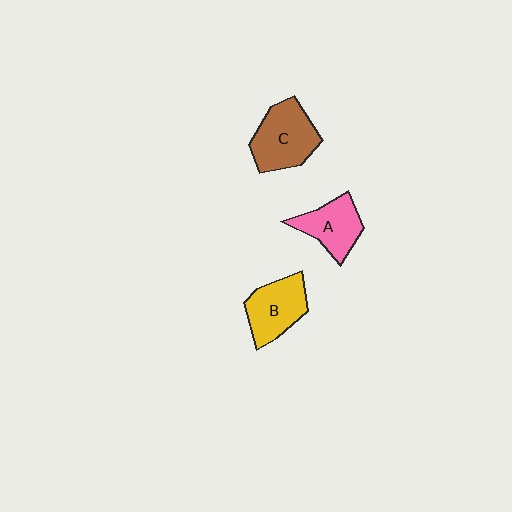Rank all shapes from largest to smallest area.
From largest to smallest: C (brown), B (yellow), A (pink).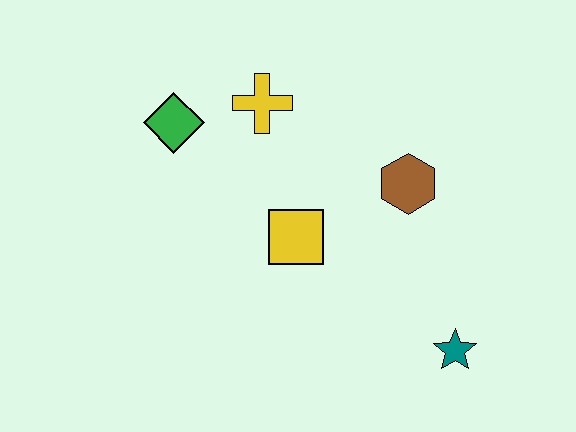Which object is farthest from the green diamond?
The teal star is farthest from the green diamond.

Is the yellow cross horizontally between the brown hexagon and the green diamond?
Yes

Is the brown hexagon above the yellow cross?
No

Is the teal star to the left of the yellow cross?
No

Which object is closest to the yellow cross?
The green diamond is closest to the yellow cross.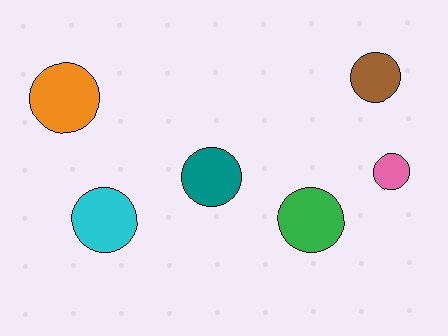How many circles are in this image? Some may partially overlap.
There are 6 circles.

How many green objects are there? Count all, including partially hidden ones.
There is 1 green object.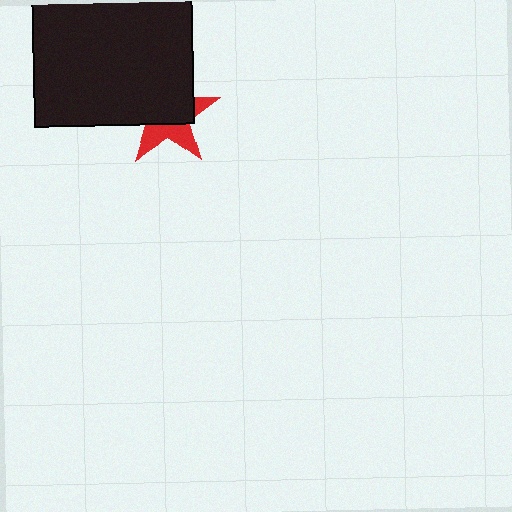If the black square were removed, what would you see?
You would see the complete red star.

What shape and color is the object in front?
The object in front is a black square.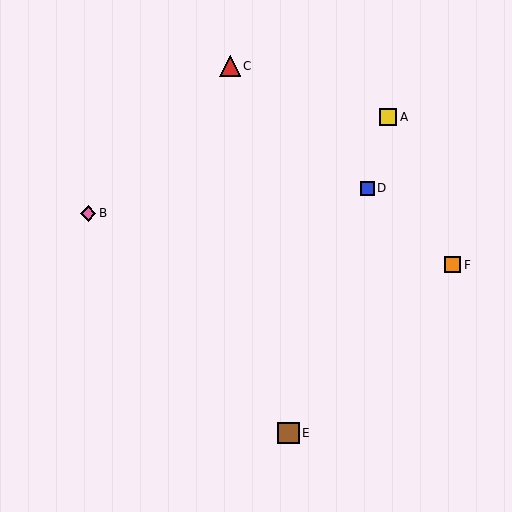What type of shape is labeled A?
Shape A is a yellow square.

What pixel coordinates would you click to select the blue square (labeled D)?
Click at (367, 188) to select the blue square D.